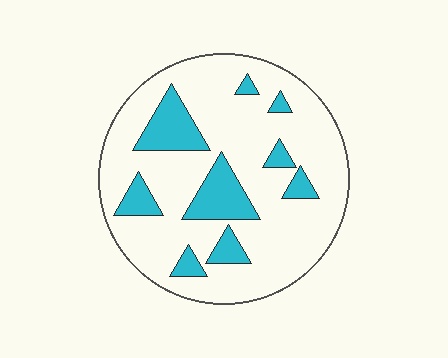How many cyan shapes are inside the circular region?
9.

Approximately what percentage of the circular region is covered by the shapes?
Approximately 20%.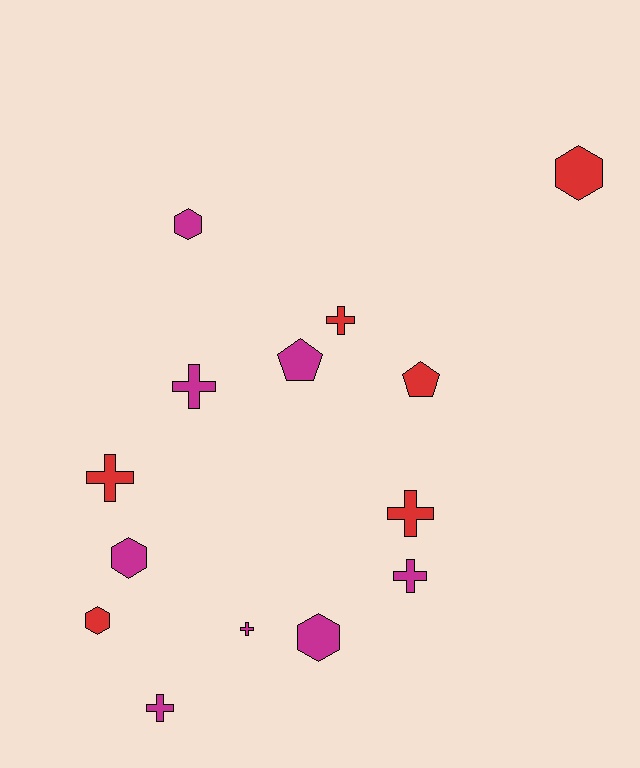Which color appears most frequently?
Magenta, with 8 objects.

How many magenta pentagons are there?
There is 1 magenta pentagon.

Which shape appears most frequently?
Cross, with 7 objects.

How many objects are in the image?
There are 14 objects.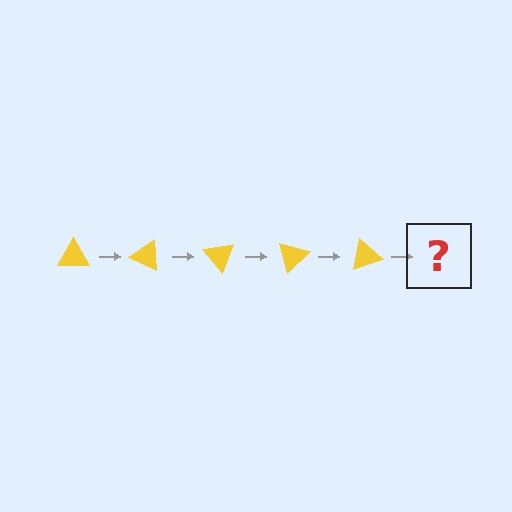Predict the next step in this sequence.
The next step is a yellow triangle rotated 125 degrees.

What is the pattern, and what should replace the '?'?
The pattern is that the triangle rotates 25 degrees each step. The '?' should be a yellow triangle rotated 125 degrees.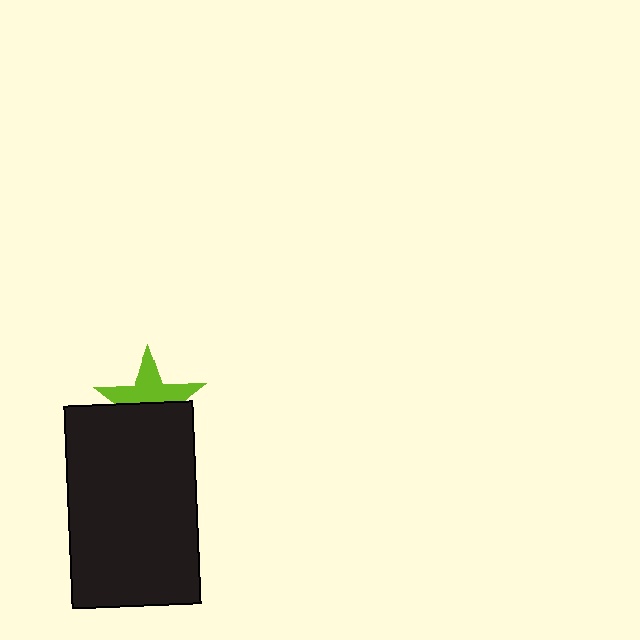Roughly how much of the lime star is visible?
About half of it is visible (roughly 53%).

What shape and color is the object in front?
The object in front is a black rectangle.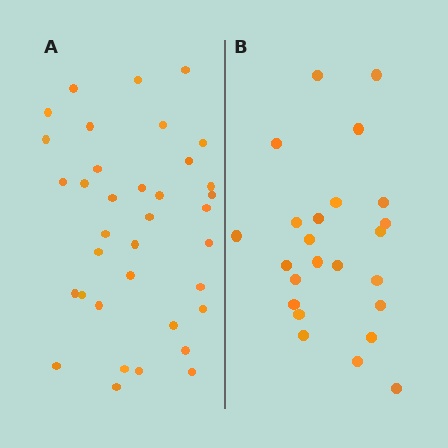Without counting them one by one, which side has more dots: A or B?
Region A (the left region) has more dots.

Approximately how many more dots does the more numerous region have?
Region A has roughly 12 or so more dots than region B.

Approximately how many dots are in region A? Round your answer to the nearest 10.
About 40 dots. (The exact count is 36, which rounds to 40.)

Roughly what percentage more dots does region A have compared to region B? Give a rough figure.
About 50% more.